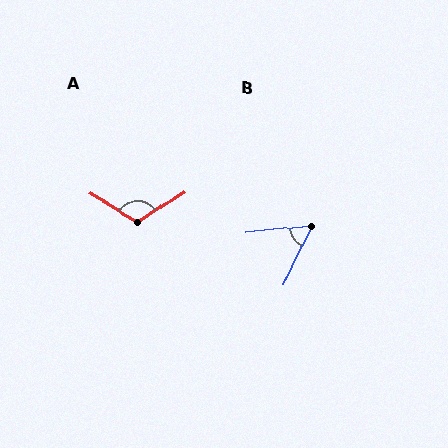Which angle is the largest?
A, at approximately 115 degrees.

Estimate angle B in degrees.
Approximately 59 degrees.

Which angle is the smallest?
B, at approximately 59 degrees.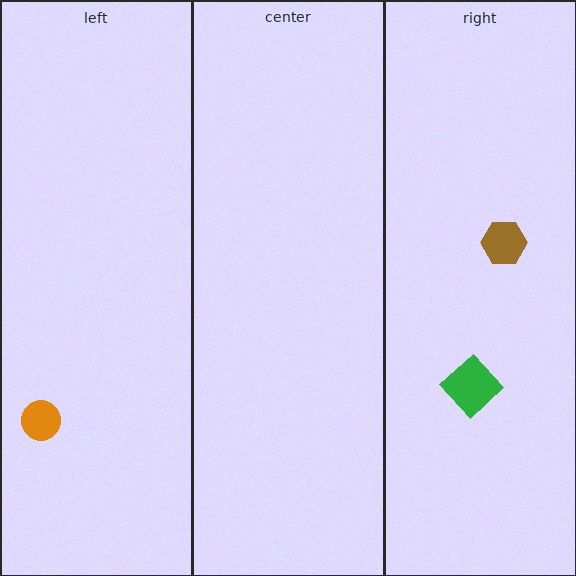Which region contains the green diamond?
The right region.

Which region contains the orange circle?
The left region.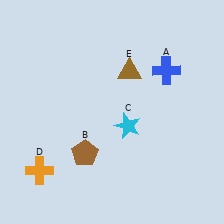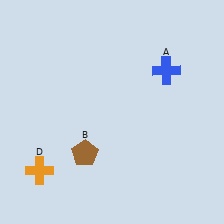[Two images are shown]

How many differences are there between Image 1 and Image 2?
There are 2 differences between the two images.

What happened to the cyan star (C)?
The cyan star (C) was removed in Image 2. It was in the bottom-right area of Image 1.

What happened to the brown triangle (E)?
The brown triangle (E) was removed in Image 2. It was in the top-right area of Image 1.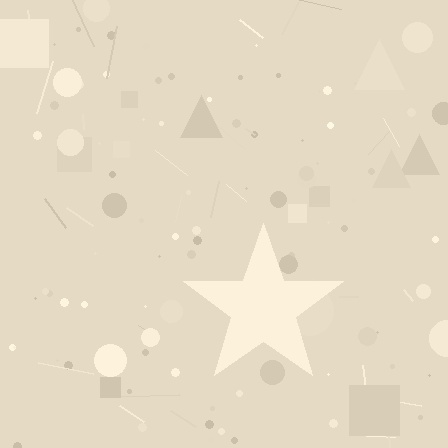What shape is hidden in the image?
A star is hidden in the image.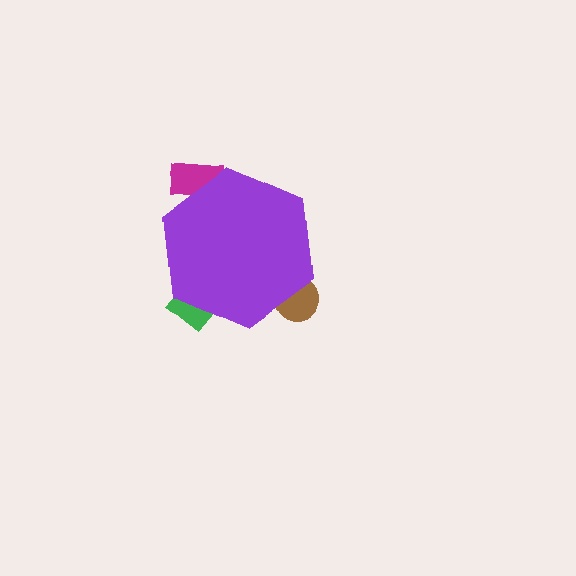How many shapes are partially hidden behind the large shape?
3 shapes are partially hidden.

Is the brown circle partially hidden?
Yes, the brown circle is partially hidden behind the purple hexagon.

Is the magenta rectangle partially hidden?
Yes, the magenta rectangle is partially hidden behind the purple hexagon.